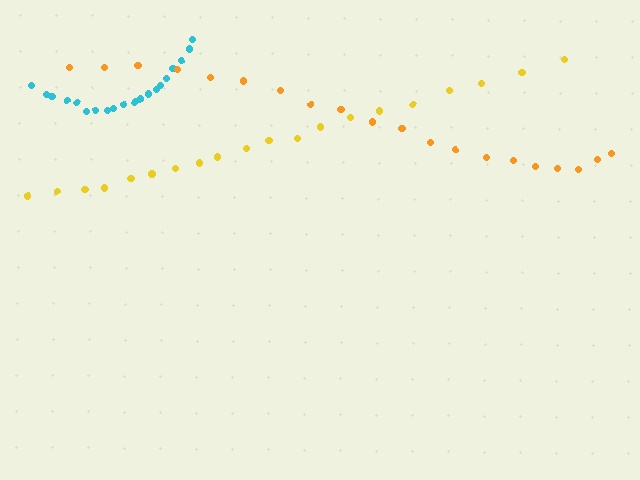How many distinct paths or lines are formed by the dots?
There are 3 distinct paths.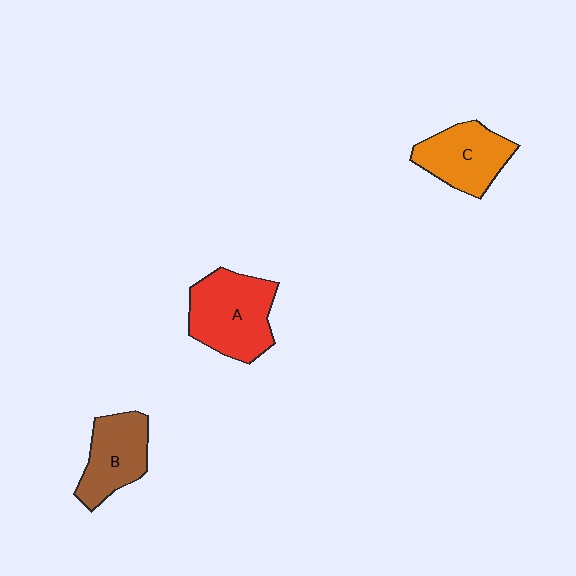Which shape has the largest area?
Shape A (red).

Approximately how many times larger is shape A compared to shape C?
Approximately 1.3 times.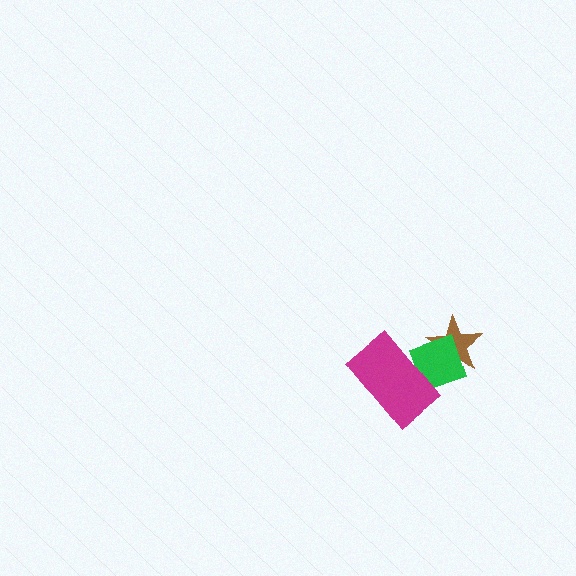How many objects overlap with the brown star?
1 object overlaps with the brown star.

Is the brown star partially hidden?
Yes, it is partially covered by another shape.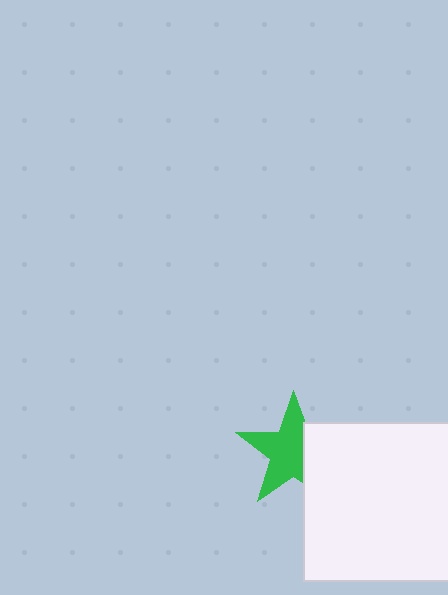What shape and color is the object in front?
The object in front is a white square.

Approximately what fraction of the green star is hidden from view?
Roughly 34% of the green star is hidden behind the white square.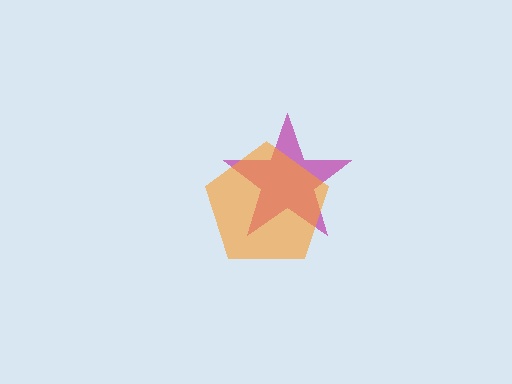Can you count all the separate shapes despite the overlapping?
Yes, there are 2 separate shapes.